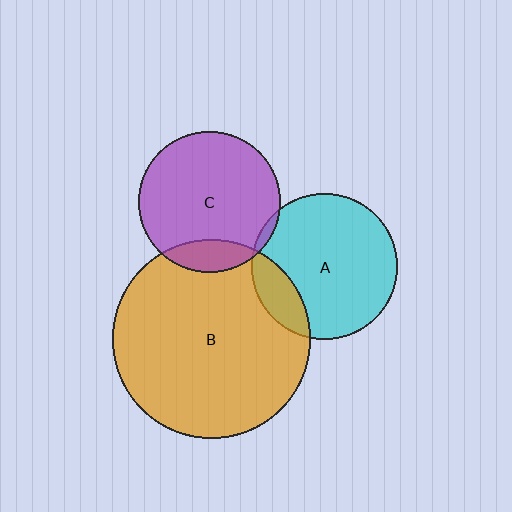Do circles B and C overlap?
Yes.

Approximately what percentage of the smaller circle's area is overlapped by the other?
Approximately 15%.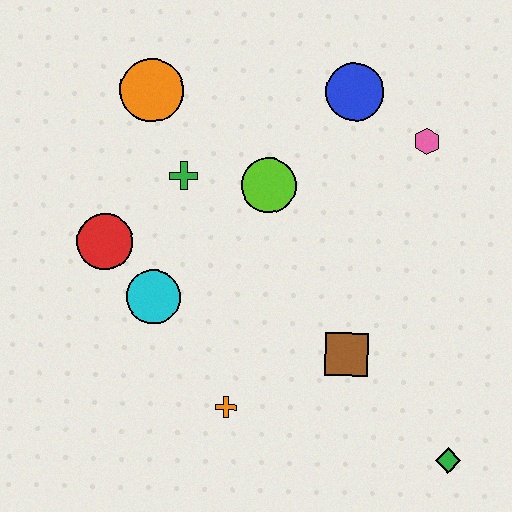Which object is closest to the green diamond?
The brown square is closest to the green diamond.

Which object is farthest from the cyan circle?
The green diamond is farthest from the cyan circle.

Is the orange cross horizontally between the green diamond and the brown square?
No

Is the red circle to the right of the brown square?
No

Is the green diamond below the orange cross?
Yes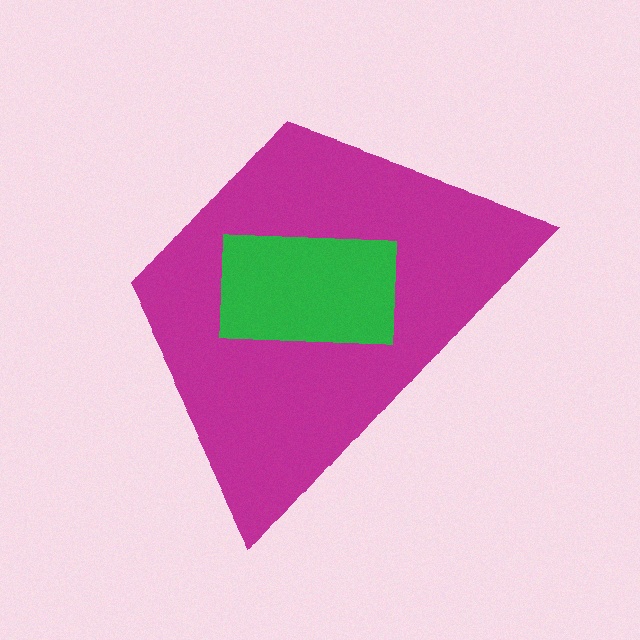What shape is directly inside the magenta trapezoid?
The green rectangle.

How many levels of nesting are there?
2.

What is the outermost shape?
The magenta trapezoid.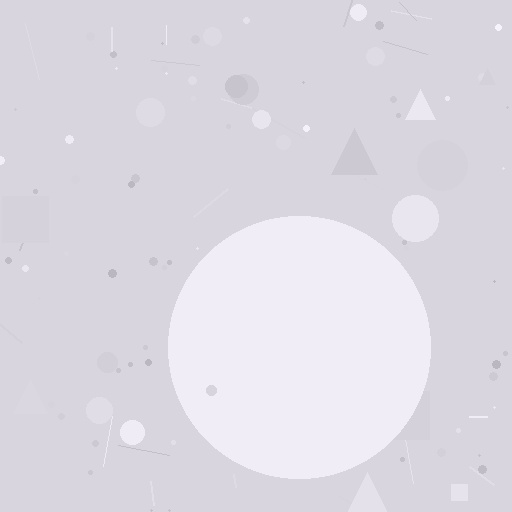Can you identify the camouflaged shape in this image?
The camouflaged shape is a circle.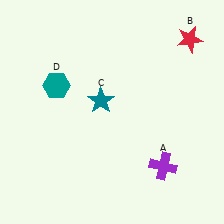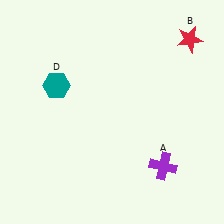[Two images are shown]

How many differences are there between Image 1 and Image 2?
There is 1 difference between the two images.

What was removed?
The teal star (C) was removed in Image 2.